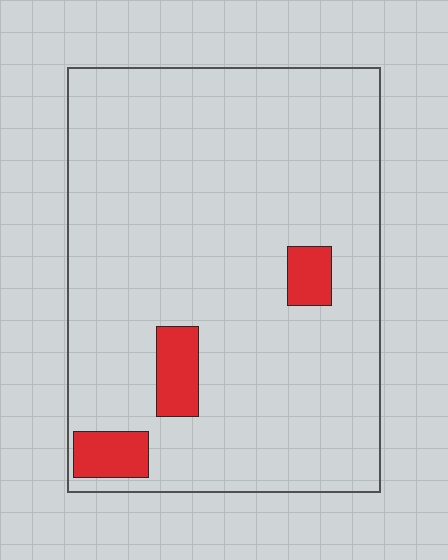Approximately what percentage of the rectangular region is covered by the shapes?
Approximately 10%.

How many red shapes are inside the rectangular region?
3.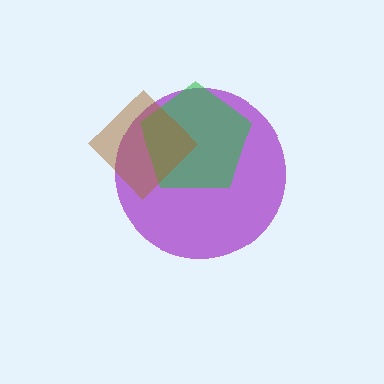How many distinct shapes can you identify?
There are 3 distinct shapes: a purple circle, a green pentagon, a brown diamond.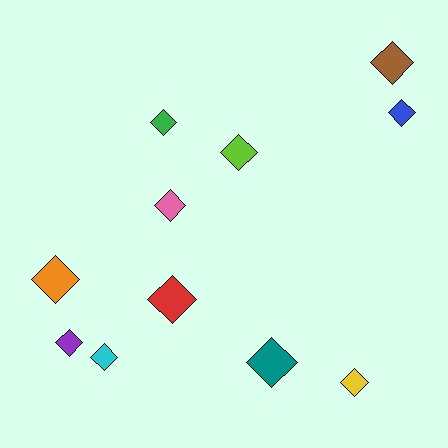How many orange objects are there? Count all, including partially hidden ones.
There is 1 orange object.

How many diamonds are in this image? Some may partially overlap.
There are 11 diamonds.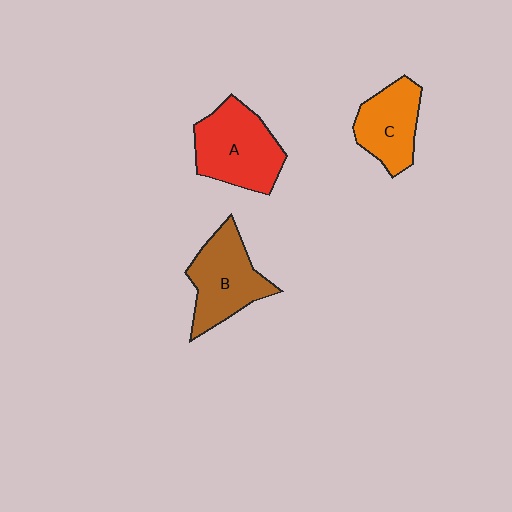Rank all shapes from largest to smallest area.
From largest to smallest: A (red), B (brown), C (orange).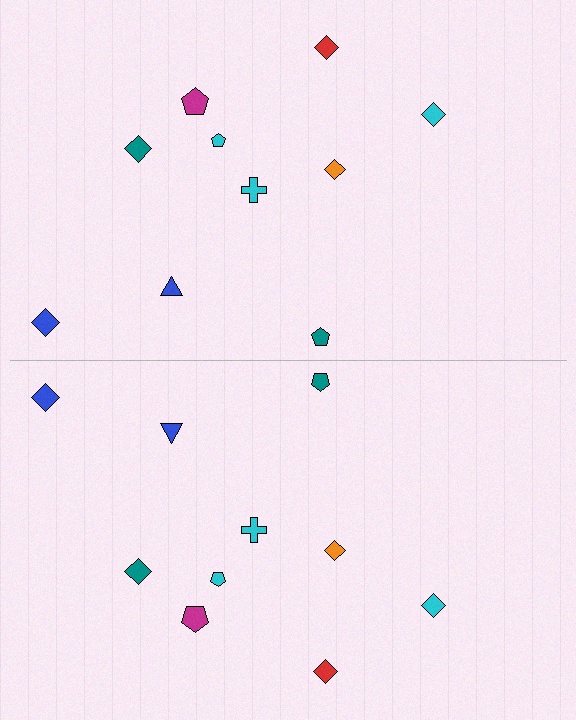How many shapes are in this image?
There are 20 shapes in this image.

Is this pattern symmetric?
Yes, this pattern has bilateral (reflection) symmetry.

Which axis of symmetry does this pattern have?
The pattern has a horizontal axis of symmetry running through the center of the image.